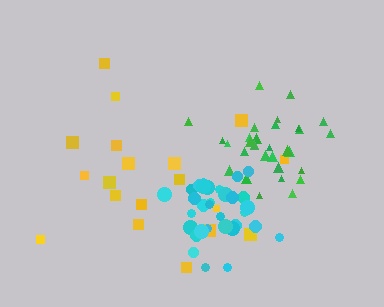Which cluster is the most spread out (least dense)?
Yellow.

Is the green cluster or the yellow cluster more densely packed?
Green.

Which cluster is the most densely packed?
Cyan.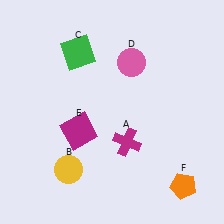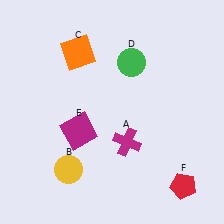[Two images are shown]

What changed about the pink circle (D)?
In Image 1, D is pink. In Image 2, it changed to green.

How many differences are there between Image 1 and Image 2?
There are 3 differences between the two images.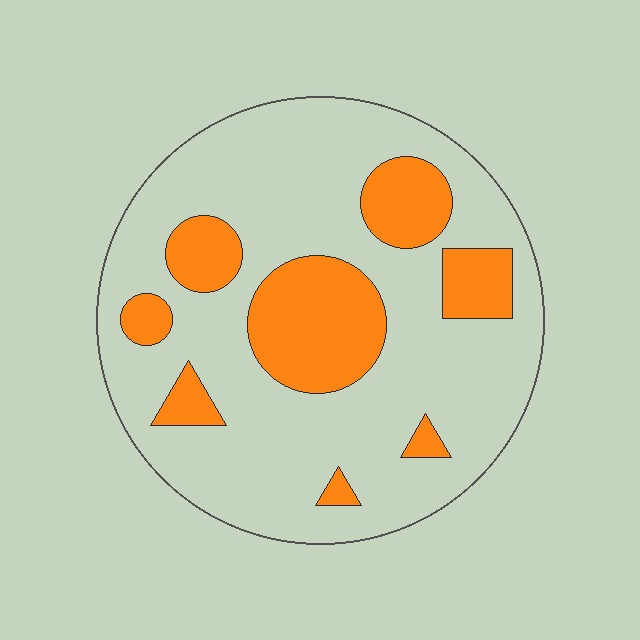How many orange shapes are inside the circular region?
8.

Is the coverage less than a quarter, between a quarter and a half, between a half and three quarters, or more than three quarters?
Less than a quarter.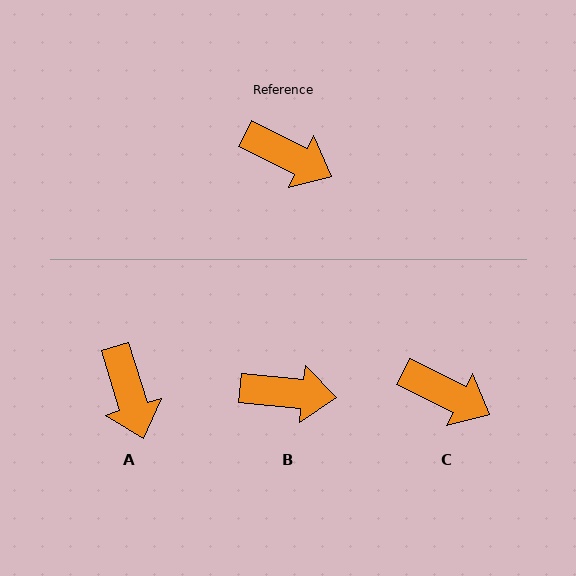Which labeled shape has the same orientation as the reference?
C.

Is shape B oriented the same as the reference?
No, it is off by about 20 degrees.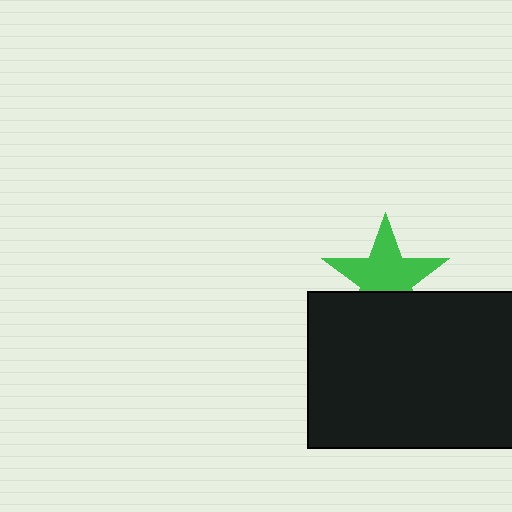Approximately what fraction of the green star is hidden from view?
Roughly 32% of the green star is hidden behind the black rectangle.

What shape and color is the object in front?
The object in front is a black rectangle.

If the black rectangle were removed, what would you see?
You would see the complete green star.